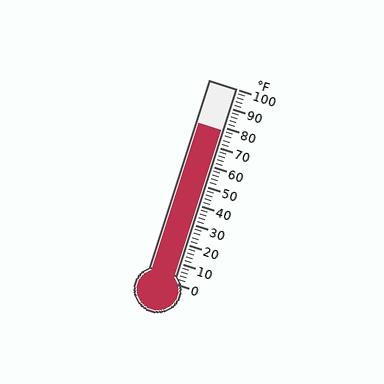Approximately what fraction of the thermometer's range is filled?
The thermometer is filled to approximately 80% of its range.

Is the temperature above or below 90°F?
The temperature is below 90°F.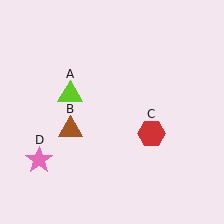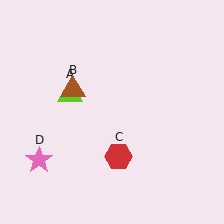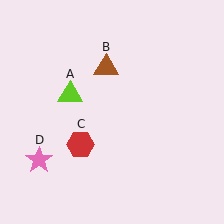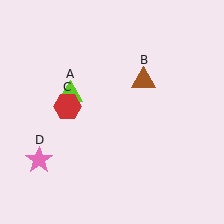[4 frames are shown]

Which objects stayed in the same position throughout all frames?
Lime triangle (object A) and pink star (object D) remained stationary.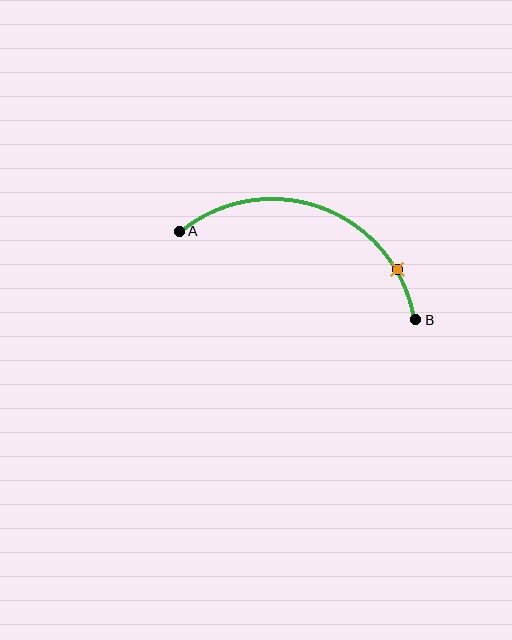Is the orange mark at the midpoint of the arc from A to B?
No. The orange mark lies on the arc but is closer to endpoint B. The arc midpoint would be at the point on the curve equidistant along the arc from both A and B.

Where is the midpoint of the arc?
The arc midpoint is the point on the curve farthest from the straight line joining A and B. It sits above that line.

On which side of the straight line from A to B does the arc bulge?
The arc bulges above the straight line connecting A and B.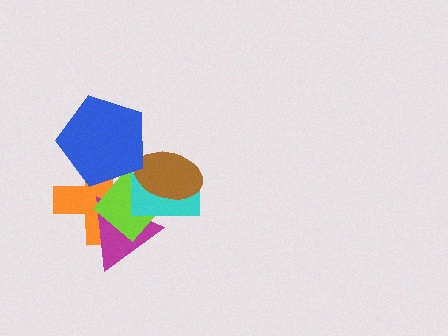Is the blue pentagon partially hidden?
No, no other shape covers it.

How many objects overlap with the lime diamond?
5 objects overlap with the lime diamond.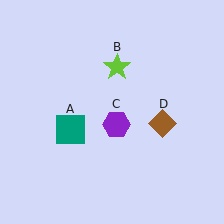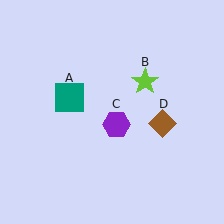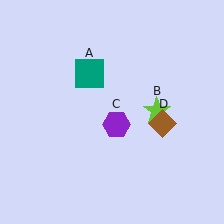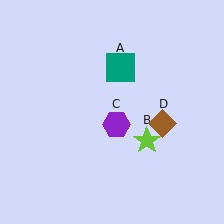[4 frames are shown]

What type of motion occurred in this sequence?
The teal square (object A), lime star (object B) rotated clockwise around the center of the scene.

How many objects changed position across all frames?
2 objects changed position: teal square (object A), lime star (object B).